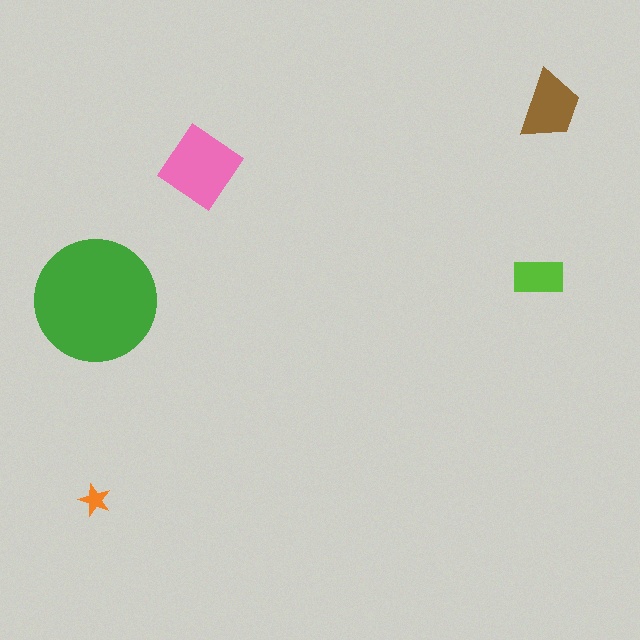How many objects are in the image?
There are 5 objects in the image.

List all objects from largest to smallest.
The green circle, the pink diamond, the brown trapezoid, the lime rectangle, the orange star.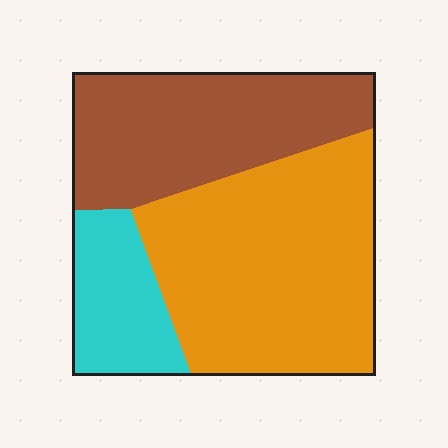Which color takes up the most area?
Orange, at roughly 50%.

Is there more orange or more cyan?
Orange.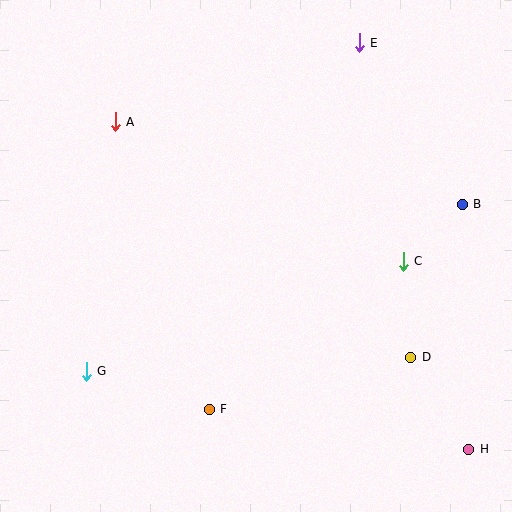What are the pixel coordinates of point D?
Point D is at (411, 357).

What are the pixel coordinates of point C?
Point C is at (403, 261).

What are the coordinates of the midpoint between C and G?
The midpoint between C and G is at (245, 316).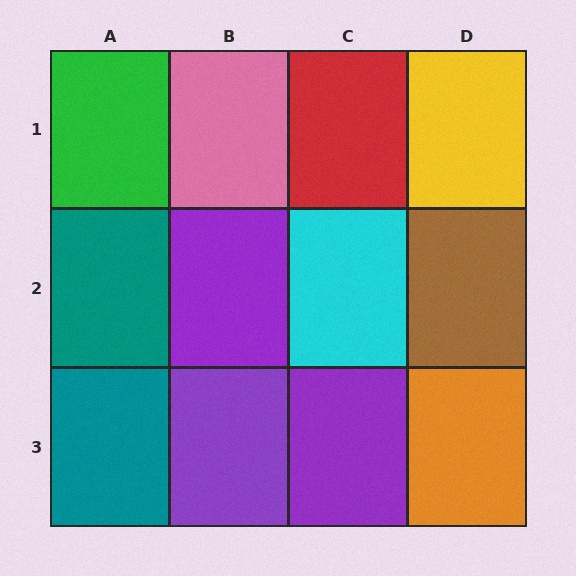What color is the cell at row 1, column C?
Red.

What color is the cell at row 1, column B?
Pink.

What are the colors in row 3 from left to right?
Teal, purple, purple, orange.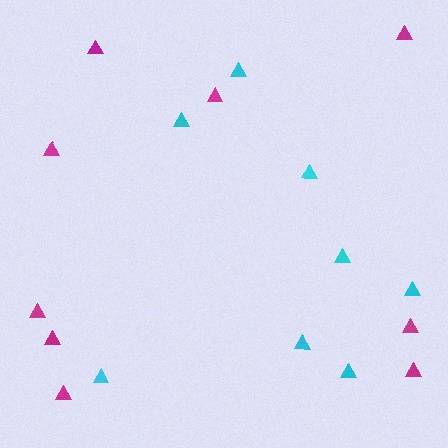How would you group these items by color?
There are 2 groups: one group of cyan triangles (8) and one group of magenta triangles (9).